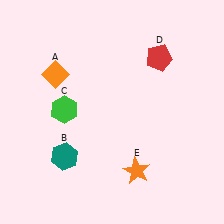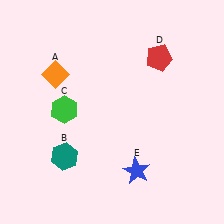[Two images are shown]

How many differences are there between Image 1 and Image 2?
There is 1 difference between the two images.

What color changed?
The star (E) changed from orange in Image 1 to blue in Image 2.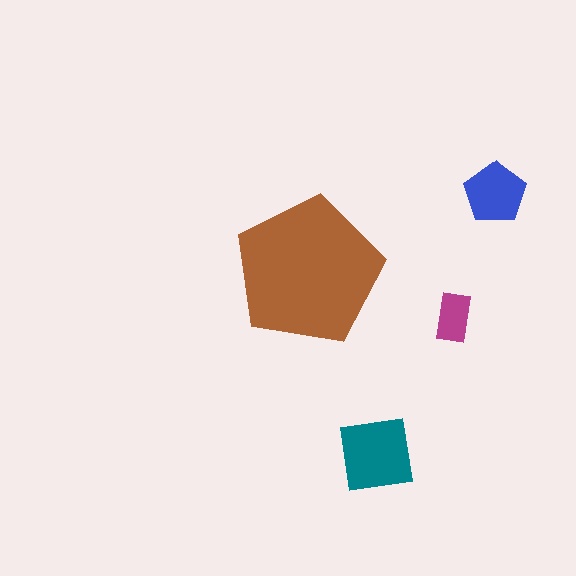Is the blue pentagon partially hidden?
No, the blue pentagon is fully visible.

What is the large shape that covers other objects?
A brown pentagon.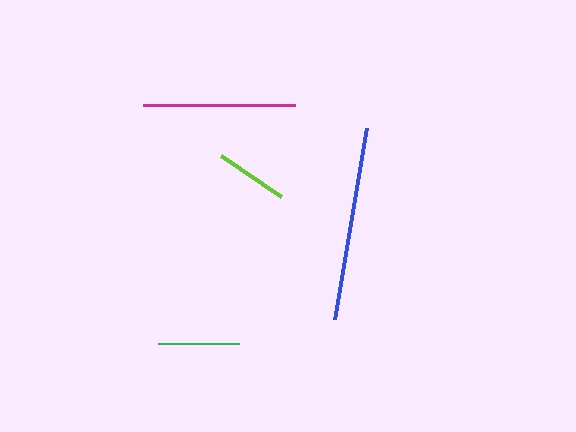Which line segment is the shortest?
The lime line is the shortest at approximately 72 pixels.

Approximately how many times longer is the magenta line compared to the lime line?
The magenta line is approximately 2.1 times the length of the lime line.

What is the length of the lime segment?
The lime segment is approximately 72 pixels long.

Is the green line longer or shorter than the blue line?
The blue line is longer than the green line.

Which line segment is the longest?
The blue line is the longest at approximately 194 pixels.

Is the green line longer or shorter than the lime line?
The green line is longer than the lime line.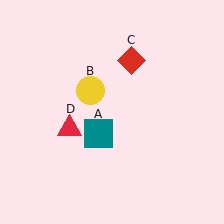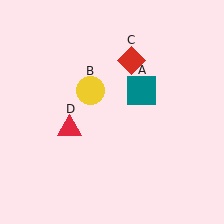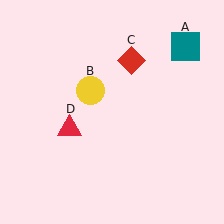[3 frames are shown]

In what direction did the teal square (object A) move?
The teal square (object A) moved up and to the right.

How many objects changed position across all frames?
1 object changed position: teal square (object A).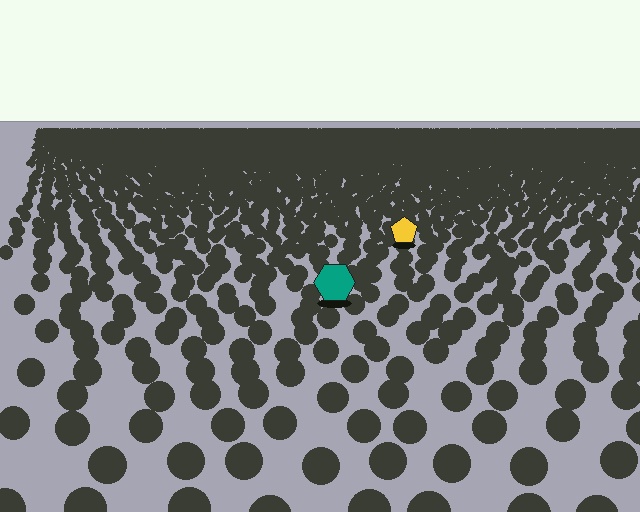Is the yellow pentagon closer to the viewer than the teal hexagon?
No. The teal hexagon is closer — you can tell from the texture gradient: the ground texture is coarser near it.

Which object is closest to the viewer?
The teal hexagon is closest. The texture marks near it are larger and more spread out.